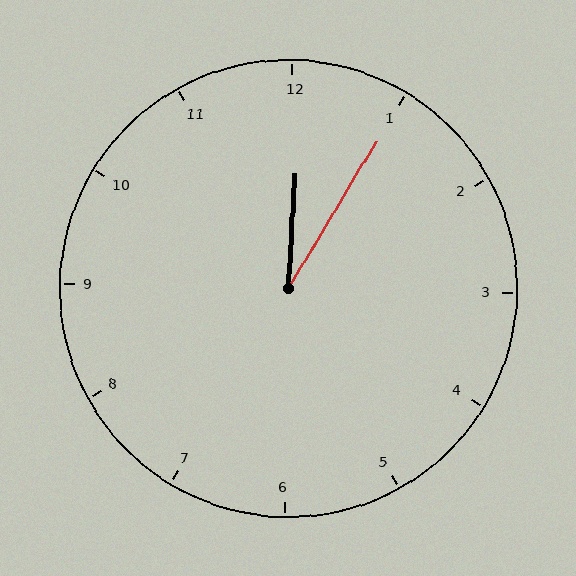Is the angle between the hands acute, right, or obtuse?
It is acute.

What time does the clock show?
12:05.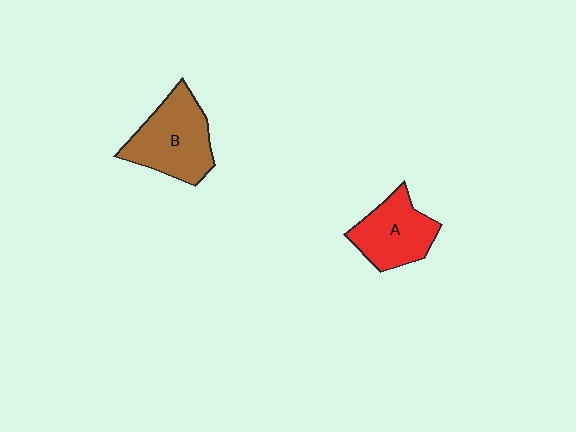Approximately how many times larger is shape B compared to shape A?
Approximately 1.2 times.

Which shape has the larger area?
Shape B (brown).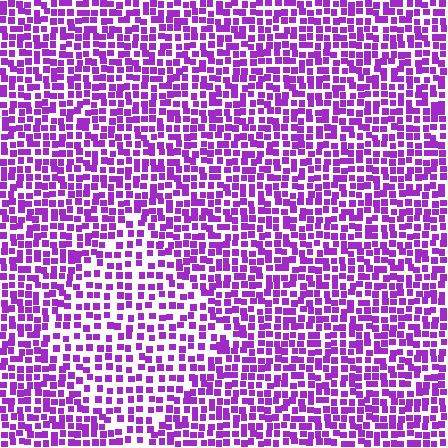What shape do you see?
I see a diamond.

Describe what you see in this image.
The image contains small purple elements arranged at two different densities. A diamond-shaped region is visible where the elements are less densely packed than the surrounding area.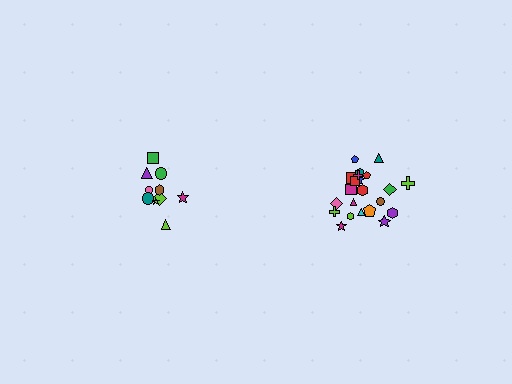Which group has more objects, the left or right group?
The right group.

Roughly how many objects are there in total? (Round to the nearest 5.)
Roughly 30 objects in total.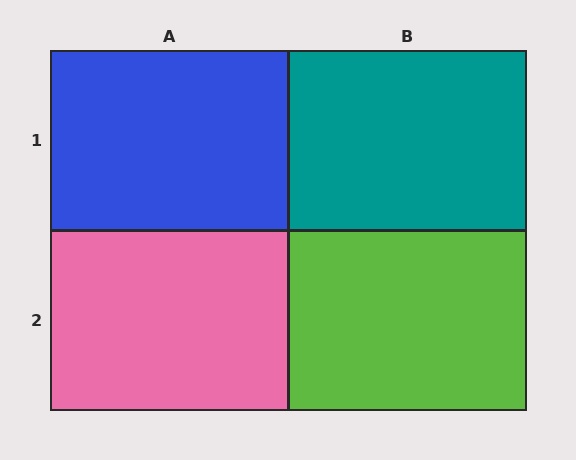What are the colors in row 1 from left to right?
Blue, teal.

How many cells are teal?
1 cell is teal.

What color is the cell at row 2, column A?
Pink.